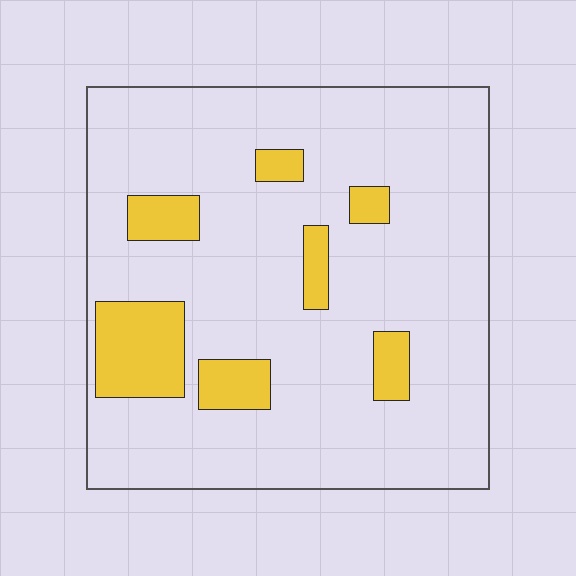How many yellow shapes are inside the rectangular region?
7.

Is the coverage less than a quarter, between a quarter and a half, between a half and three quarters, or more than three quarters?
Less than a quarter.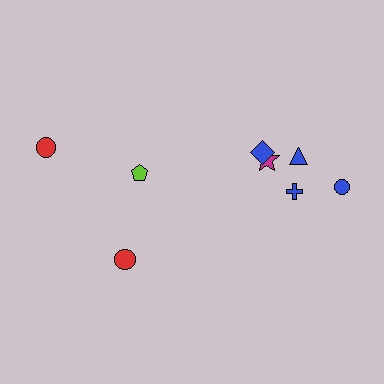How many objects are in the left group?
There are 3 objects.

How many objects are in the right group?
There are 5 objects.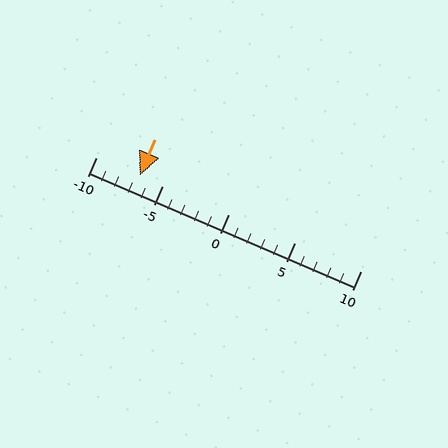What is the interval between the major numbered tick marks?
The major tick marks are spaced 5 units apart.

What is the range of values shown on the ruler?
The ruler shows values from -10 to 10.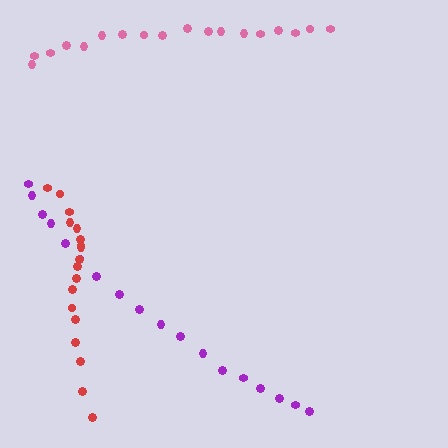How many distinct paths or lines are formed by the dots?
There are 3 distinct paths.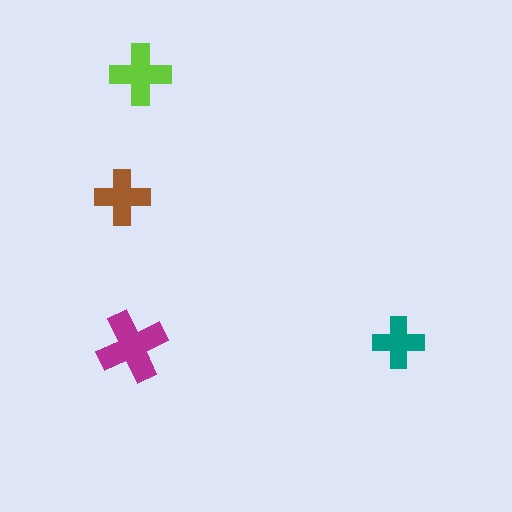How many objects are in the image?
There are 4 objects in the image.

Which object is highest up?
The lime cross is topmost.